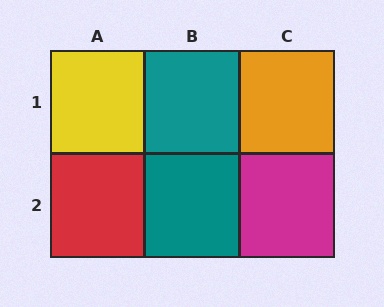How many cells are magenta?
1 cell is magenta.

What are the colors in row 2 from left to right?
Red, teal, magenta.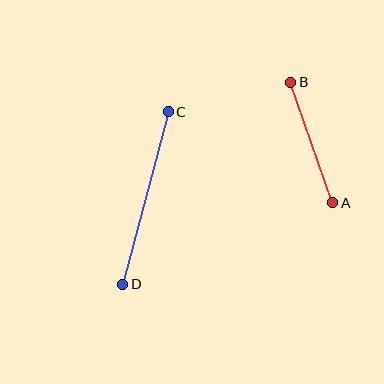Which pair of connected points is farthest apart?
Points C and D are farthest apart.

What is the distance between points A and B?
The distance is approximately 128 pixels.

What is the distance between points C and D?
The distance is approximately 178 pixels.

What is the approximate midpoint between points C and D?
The midpoint is at approximately (145, 198) pixels.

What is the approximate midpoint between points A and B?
The midpoint is at approximately (312, 142) pixels.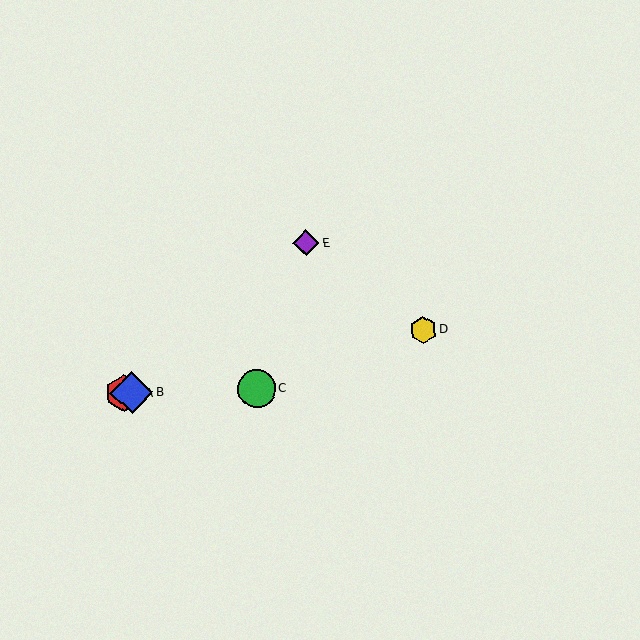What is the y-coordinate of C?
Object C is at y≈389.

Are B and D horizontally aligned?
No, B is at y≈393 and D is at y≈330.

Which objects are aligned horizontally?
Objects A, B, C are aligned horizontally.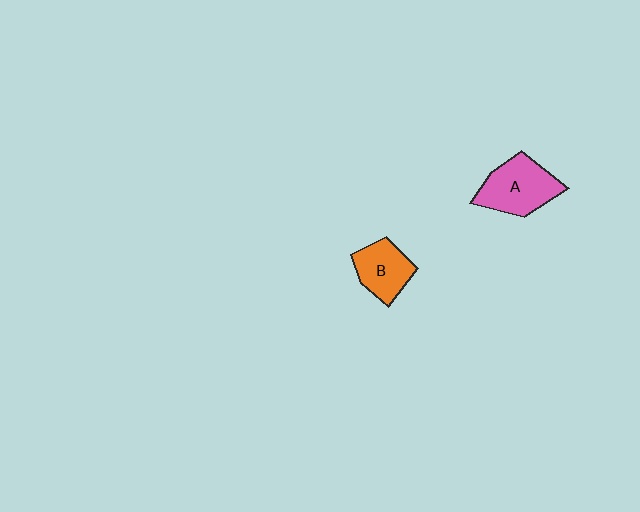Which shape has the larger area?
Shape A (pink).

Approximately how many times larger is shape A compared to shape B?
Approximately 1.3 times.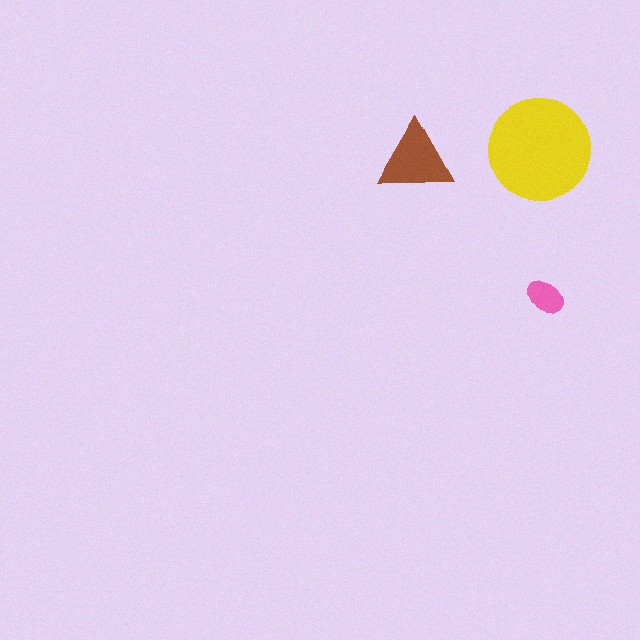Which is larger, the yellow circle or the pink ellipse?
The yellow circle.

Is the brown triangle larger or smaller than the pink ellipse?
Larger.